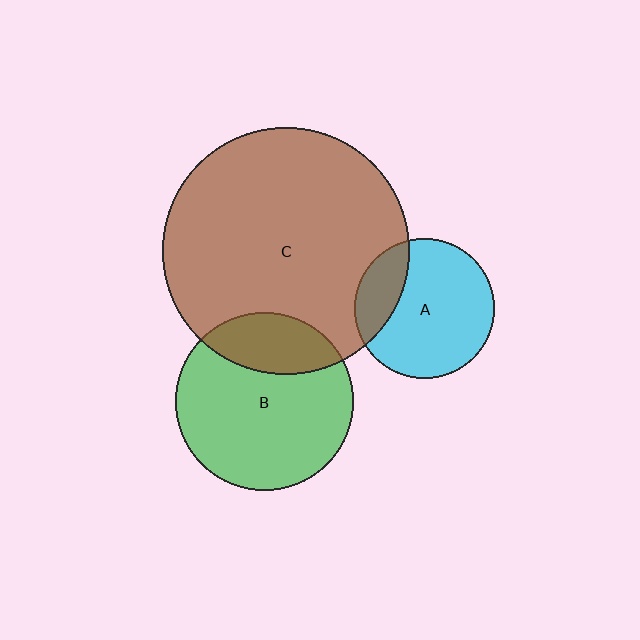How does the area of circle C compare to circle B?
Approximately 1.9 times.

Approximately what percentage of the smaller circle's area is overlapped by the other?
Approximately 20%.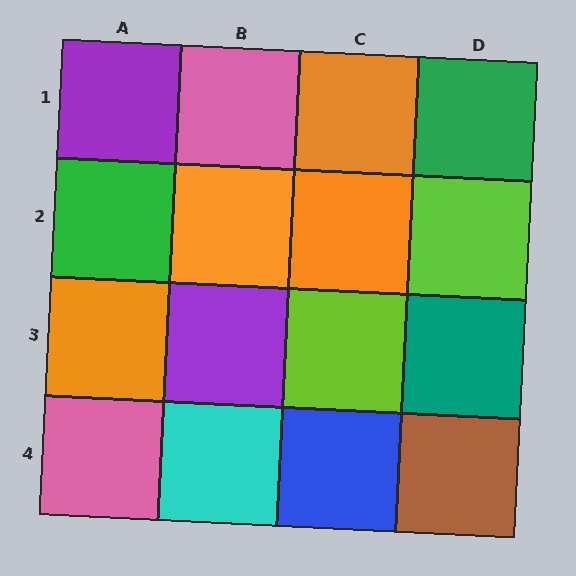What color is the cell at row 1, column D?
Green.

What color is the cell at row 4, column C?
Blue.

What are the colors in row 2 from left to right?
Green, orange, orange, lime.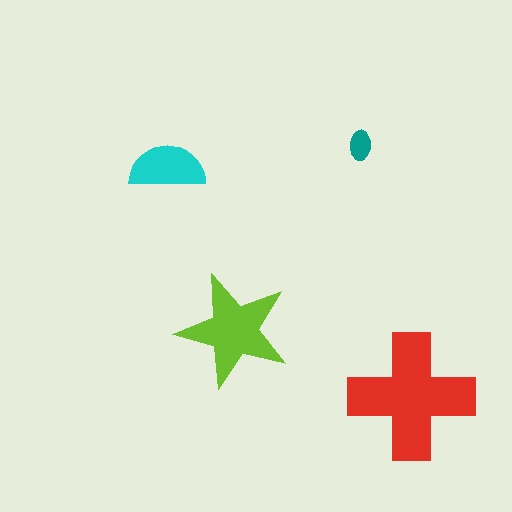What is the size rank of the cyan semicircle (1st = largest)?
3rd.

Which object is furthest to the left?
The cyan semicircle is leftmost.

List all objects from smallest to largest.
The teal ellipse, the cyan semicircle, the lime star, the red cross.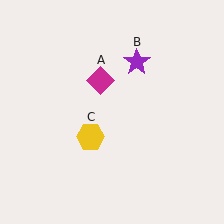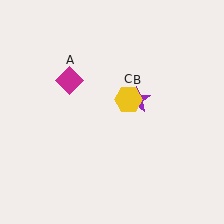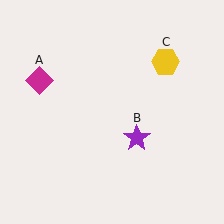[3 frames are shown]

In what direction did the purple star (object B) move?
The purple star (object B) moved down.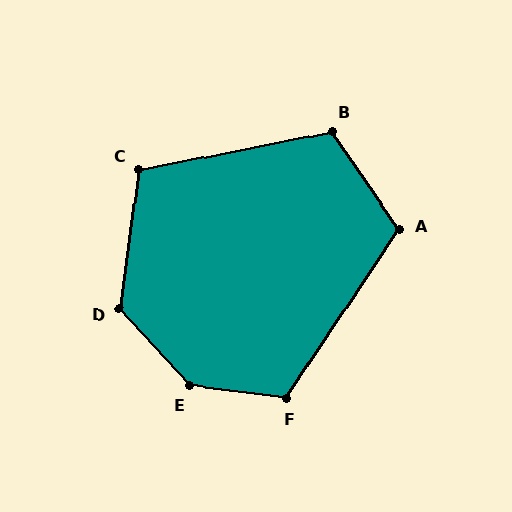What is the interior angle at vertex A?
Approximately 112 degrees (obtuse).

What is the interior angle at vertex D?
Approximately 130 degrees (obtuse).